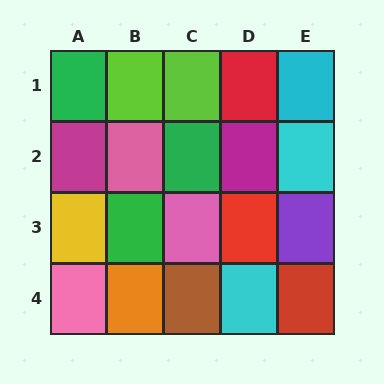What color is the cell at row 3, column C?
Pink.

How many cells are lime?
2 cells are lime.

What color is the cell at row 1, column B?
Lime.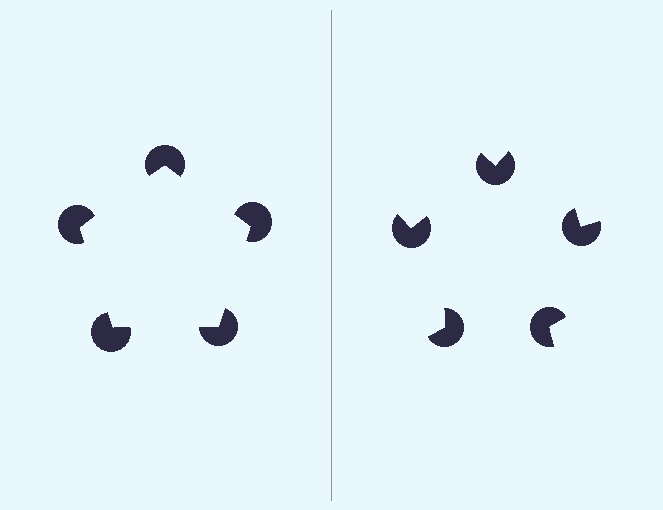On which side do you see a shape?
An illusory pentagon appears on the left side. On the right side the wedge cuts are rotated, so no coherent shape forms.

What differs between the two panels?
The pac-man discs are positioned identically on both sides; only the wedge orientations differ. On the left they align to a pentagon; on the right they are misaligned.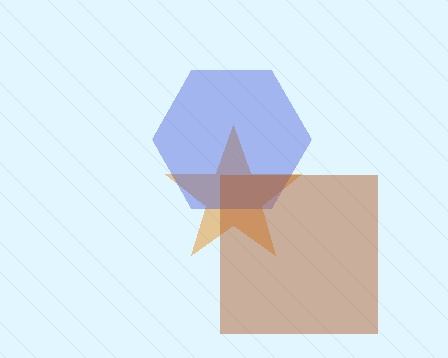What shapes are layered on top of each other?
The layered shapes are: an orange star, a blue hexagon, a brown square.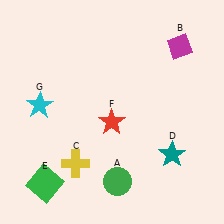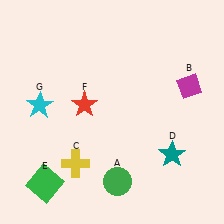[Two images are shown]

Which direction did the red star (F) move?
The red star (F) moved left.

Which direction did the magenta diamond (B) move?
The magenta diamond (B) moved down.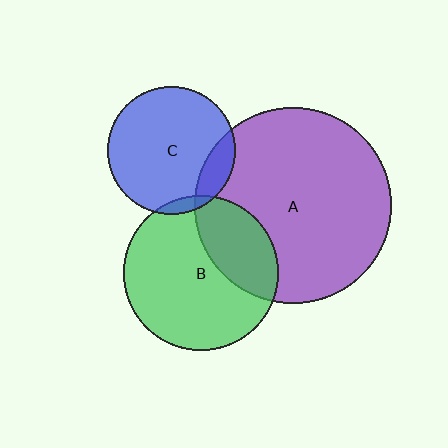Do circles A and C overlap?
Yes.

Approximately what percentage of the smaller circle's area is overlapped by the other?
Approximately 15%.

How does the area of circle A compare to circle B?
Approximately 1.6 times.